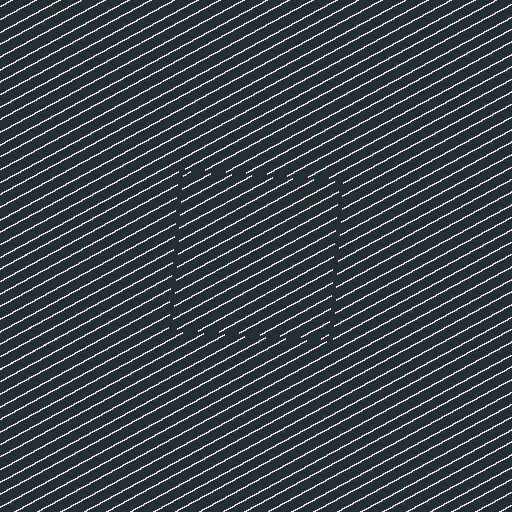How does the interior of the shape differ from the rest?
The interior of the shape contains the same grating, shifted by half a period — the contour is defined by the phase discontinuity where line-ends from the inner and outer gratings abut.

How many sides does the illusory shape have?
4 sides — the line-ends trace a square.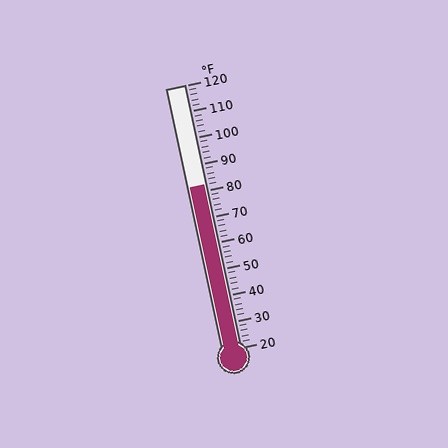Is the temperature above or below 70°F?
The temperature is above 70°F.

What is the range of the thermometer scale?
The thermometer scale ranges from 20°F to 120°F.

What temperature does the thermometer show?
The thermometer shows approximately 82°F.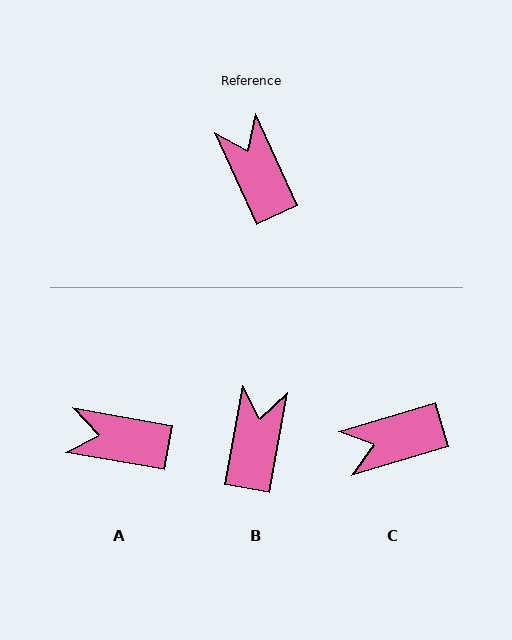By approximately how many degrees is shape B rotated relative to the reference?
Approximately 34 degrees clockwise.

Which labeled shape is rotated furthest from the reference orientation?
C, about 82 degrees away.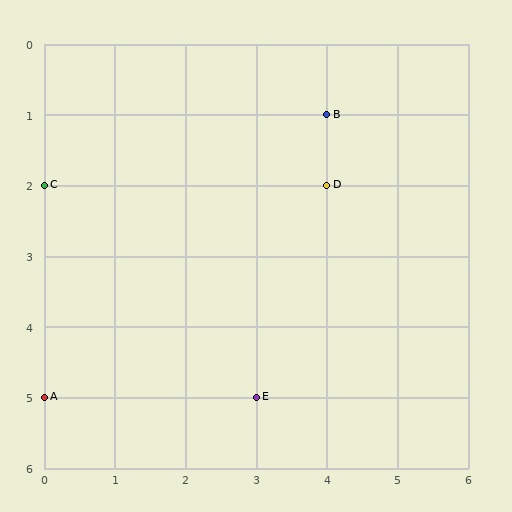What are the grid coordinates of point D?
Point D is at grid coordinates (4, 2).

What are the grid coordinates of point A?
Point A is at grid coordinates (0, 5).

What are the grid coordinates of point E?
Point E is at grid coordinates (3, 5).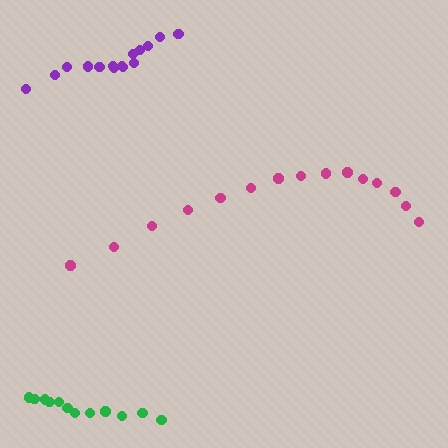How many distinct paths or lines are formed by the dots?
There are 3 distinct paths.